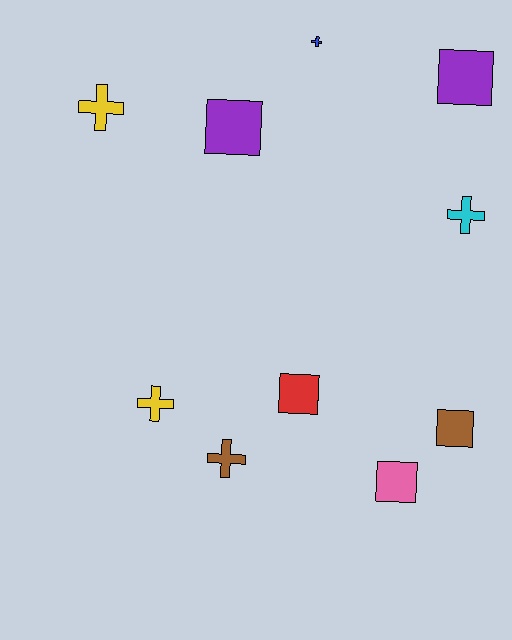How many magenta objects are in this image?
There are no magenta objects.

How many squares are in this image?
There are 5 squares.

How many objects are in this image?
There are 10 objects.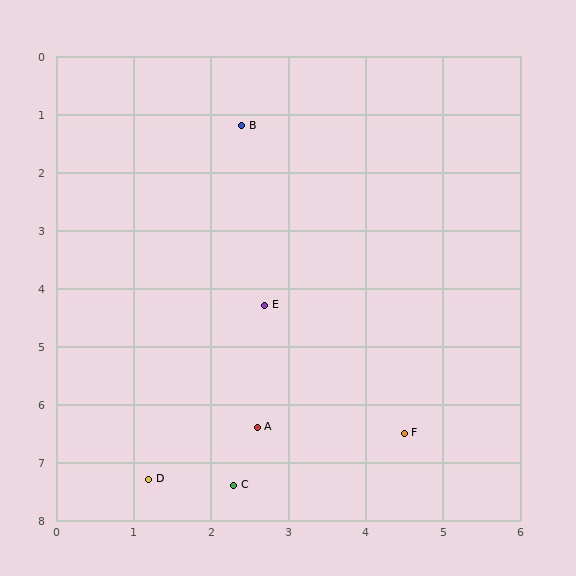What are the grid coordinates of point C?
Point C is at approximately (2.3, 7.4).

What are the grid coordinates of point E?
Point E is at approximately (2.7, 4.3).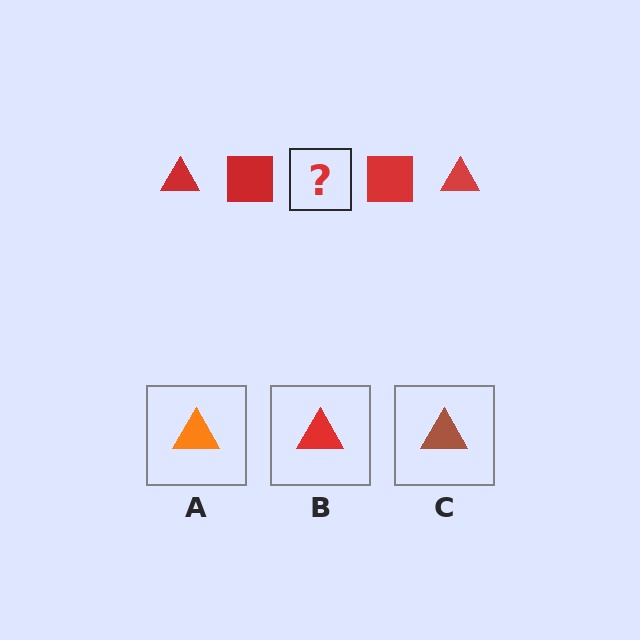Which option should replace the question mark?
Option B.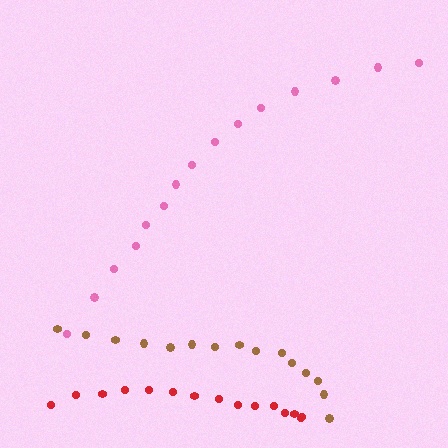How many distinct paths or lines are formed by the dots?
There are 3 distinct paths.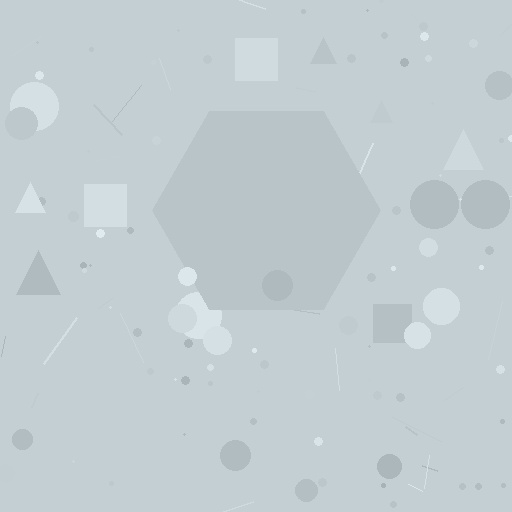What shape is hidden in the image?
A hexagon is hidden in the image.